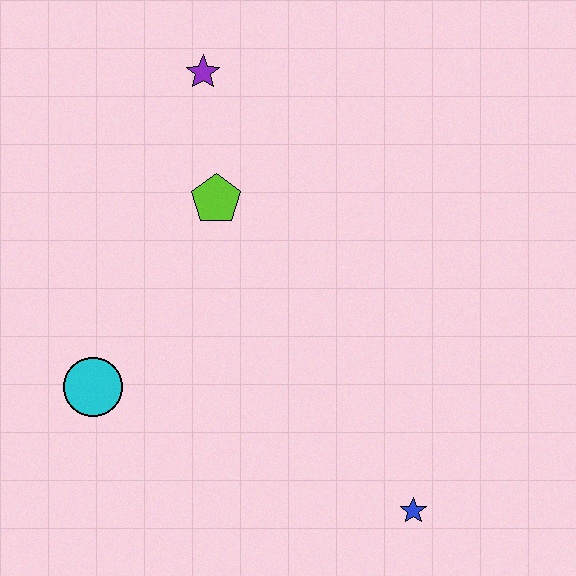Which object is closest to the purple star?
The lime pentagon is closest to the purple star.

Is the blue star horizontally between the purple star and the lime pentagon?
No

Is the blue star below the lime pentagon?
Yes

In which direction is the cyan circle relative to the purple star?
The cyan circle is below the purple star.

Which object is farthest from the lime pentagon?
The blue star is farthest from the lime pentagon.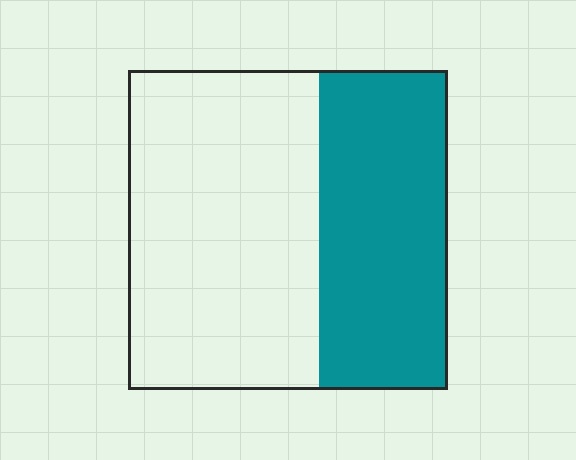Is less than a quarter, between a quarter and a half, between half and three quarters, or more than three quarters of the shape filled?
Between a quarter and a half.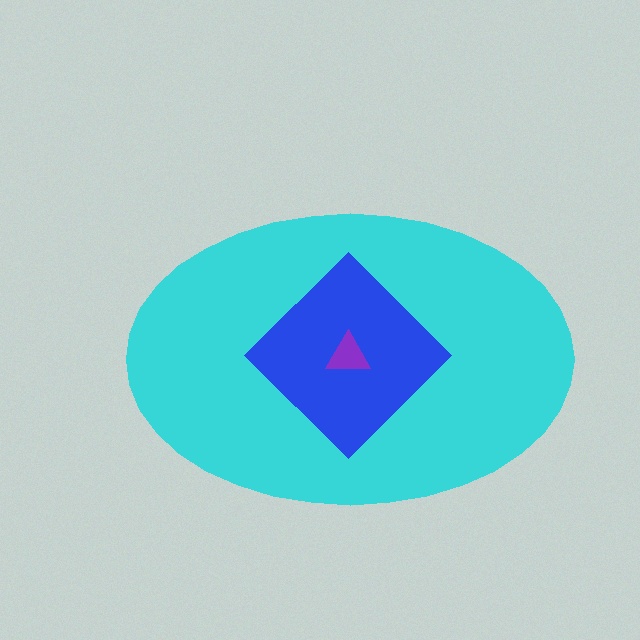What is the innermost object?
The purple triangle.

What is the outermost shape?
The cyan ellipse.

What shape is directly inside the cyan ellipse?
The blue diamond.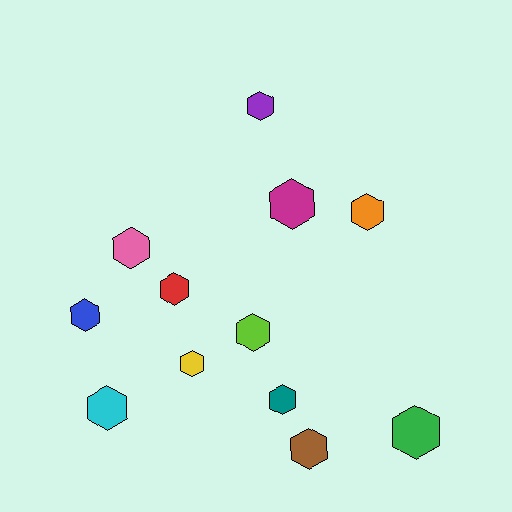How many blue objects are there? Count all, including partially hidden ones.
There is 1 blue object.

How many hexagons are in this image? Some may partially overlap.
There are 12 hexagons.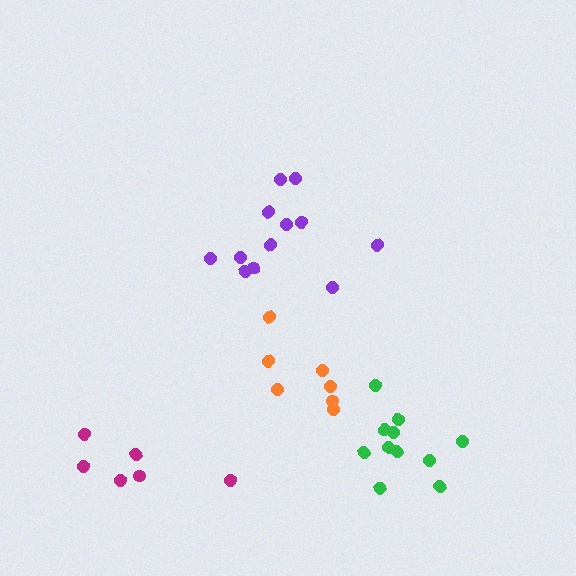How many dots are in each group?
Group 1: 6 dots, Group 2: 7 dots, Group 3: 11 dots, Group 4: 12 dots (36 total).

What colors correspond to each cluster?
The clusters are colored: magenta, orange, green, purple.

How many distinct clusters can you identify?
There are 4 distinct clusters.